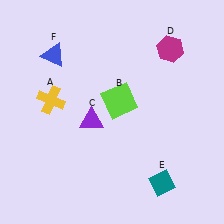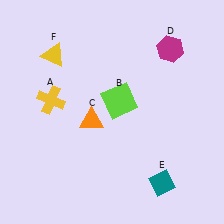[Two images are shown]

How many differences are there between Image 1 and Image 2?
There are 2 differences between the two images.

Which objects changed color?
C changed from purple to orange. F changed from blue to yellow.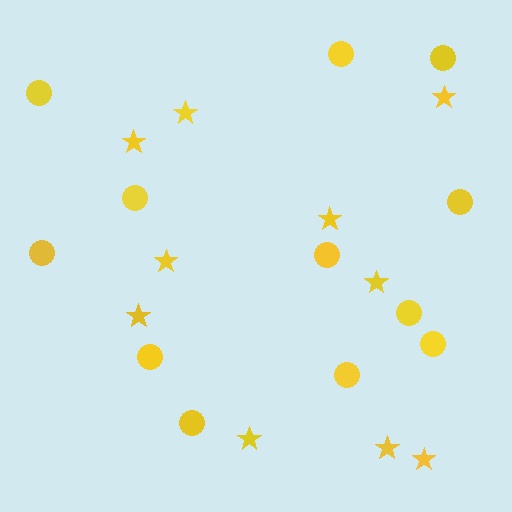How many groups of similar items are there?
There are 2 groups: one group of circles (12) and one group of stars (10).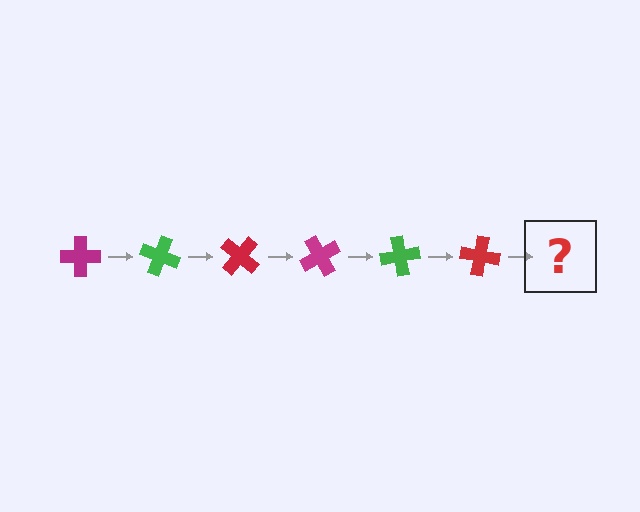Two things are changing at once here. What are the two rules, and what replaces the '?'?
The two rules are that it rotates 20 degrees each step and the color cycles through magenta, green, and red. The '?' should be a magenta cross, rotated 120 degrees from the start.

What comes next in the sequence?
The next element should be a magenta cross, rotated 120 degrees from the start.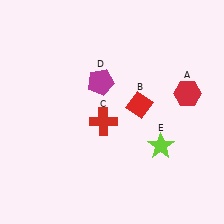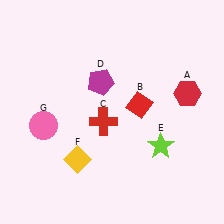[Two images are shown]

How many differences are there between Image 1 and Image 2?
There are 2 differences between the two images.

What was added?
A yellow diamond (F), a pink circle (G) were added in Image 2.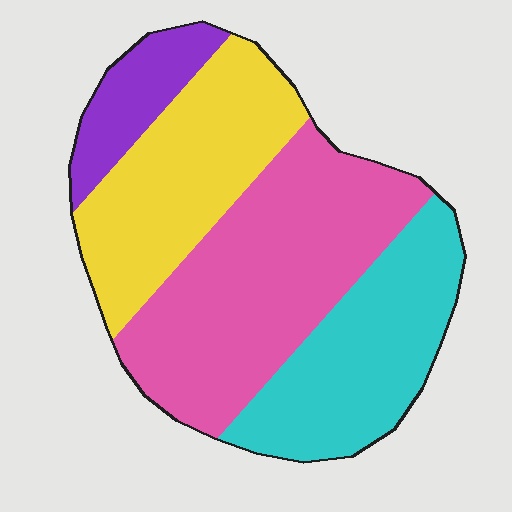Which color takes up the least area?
Purple, at roughly 10%.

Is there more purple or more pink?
Pink.